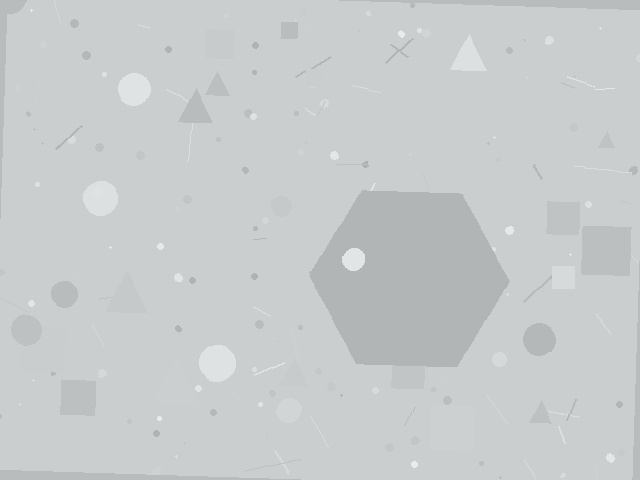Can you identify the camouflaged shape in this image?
The camouflaged shape is a hexagon.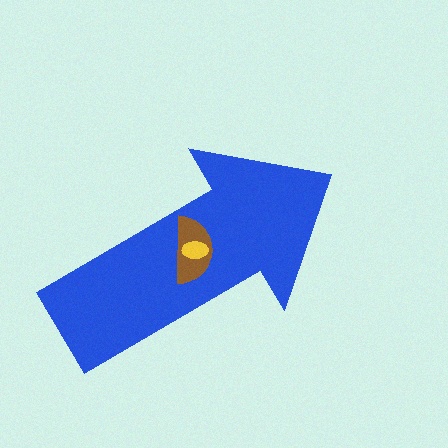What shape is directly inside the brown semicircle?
The yellow ellipse.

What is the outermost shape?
The blue arrow.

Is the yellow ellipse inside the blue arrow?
Yes.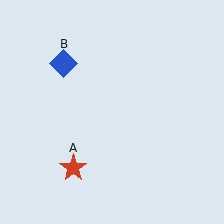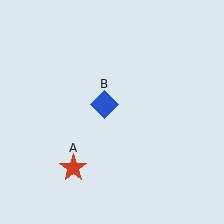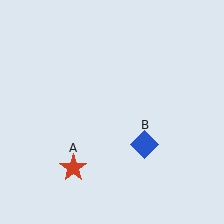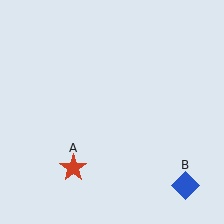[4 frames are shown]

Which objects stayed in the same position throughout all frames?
Red star (object A) remained stationary.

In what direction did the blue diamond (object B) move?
The blue diamond (object B) moved down and to the right.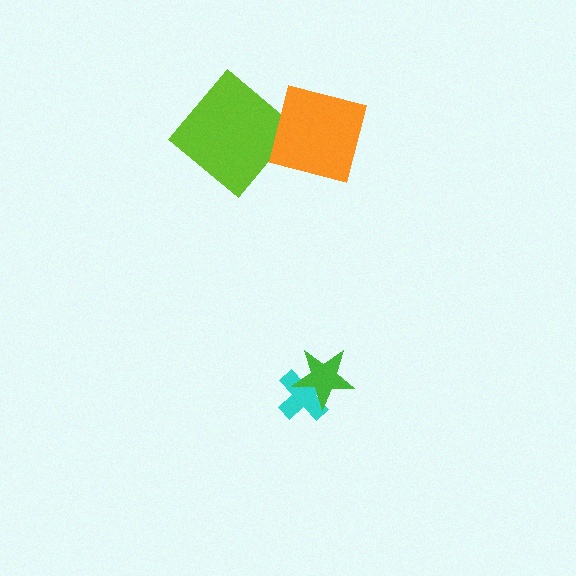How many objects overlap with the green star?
1 object overlaps with the green star.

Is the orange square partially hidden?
No, no other shape covers it.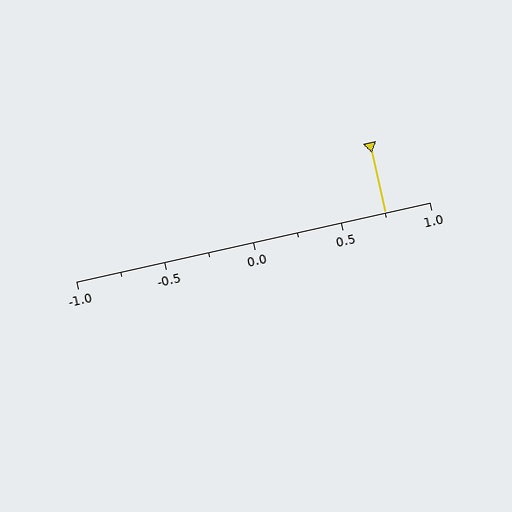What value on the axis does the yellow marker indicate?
The marker indicates approximately 0.75.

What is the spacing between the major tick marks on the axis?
The major ticks are spaced 0.5 apart.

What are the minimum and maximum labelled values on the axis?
The axis runs from -1.0 to 1.0.